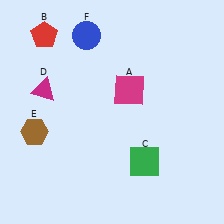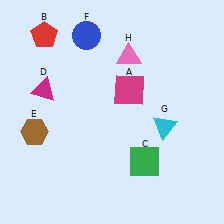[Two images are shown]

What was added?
A cyan triangle (G), a pink triangle (H) were added in Image 2.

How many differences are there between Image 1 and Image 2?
There are 2 differences between the two images.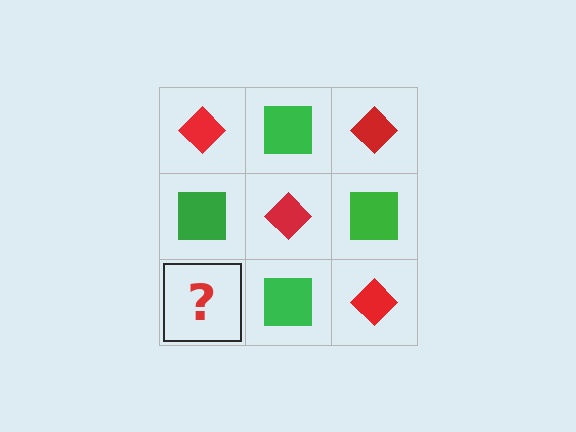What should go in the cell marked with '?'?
The missing cell should contain a red diamond.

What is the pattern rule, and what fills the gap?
The rule is that it alternates red diamond and green square in a checkerboard pattern. The gap should be filled with a red diamond.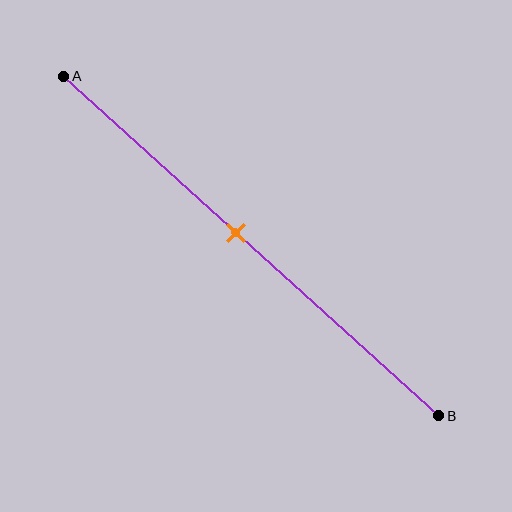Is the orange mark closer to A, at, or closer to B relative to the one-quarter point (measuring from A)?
The orange mark is closer to point B than the one-quarter point of segment AB.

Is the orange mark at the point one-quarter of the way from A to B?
No, the mark is at about 45% from A, not at the 25% one-quarter point.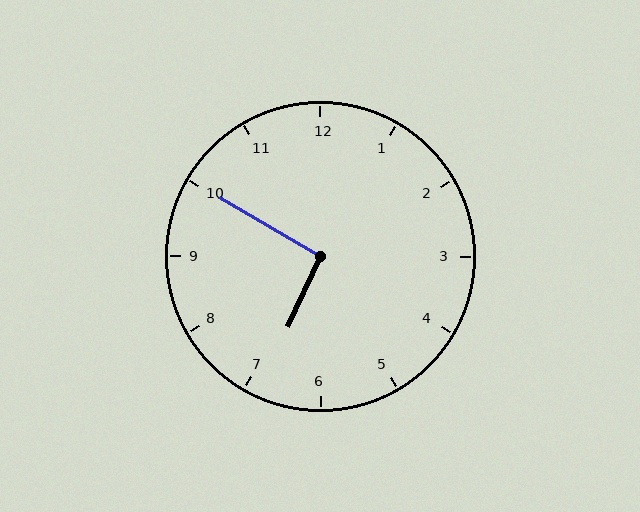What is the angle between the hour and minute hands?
Approximately 95 degrees.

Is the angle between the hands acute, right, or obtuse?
It is right.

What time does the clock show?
6:50.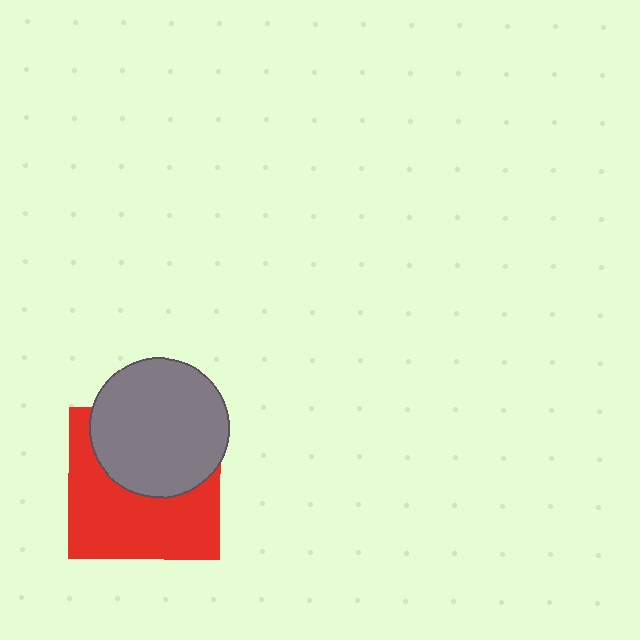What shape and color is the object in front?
The object in front is a gray circle.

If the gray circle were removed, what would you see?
You would see the complete red square.